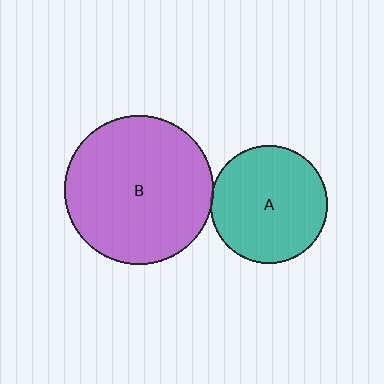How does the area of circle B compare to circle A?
Approximately 1.6 times.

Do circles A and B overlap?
Yes.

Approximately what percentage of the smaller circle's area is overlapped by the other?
Approximately 5%.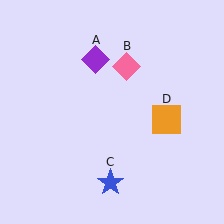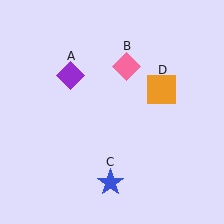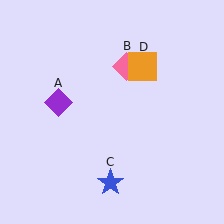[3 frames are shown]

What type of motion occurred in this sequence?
The purple diamond (object A), orange square (object D) rotated counterclockwise around the center of the scene.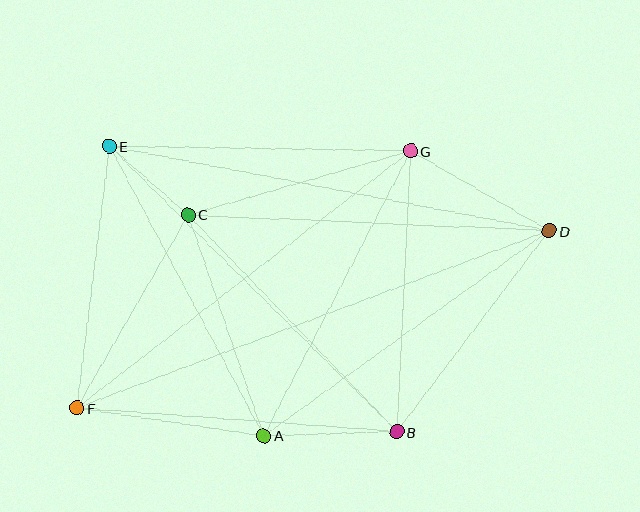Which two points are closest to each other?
Points C and E are closest to each other.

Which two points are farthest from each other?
Points D and F are farthest from each other.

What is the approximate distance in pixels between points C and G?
The distance between C and G is approximately 231 pixels.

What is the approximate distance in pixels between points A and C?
The distance between A and C is approximately 233 pixels.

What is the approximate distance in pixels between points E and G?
The distance between E and G is approximately 301 pixels.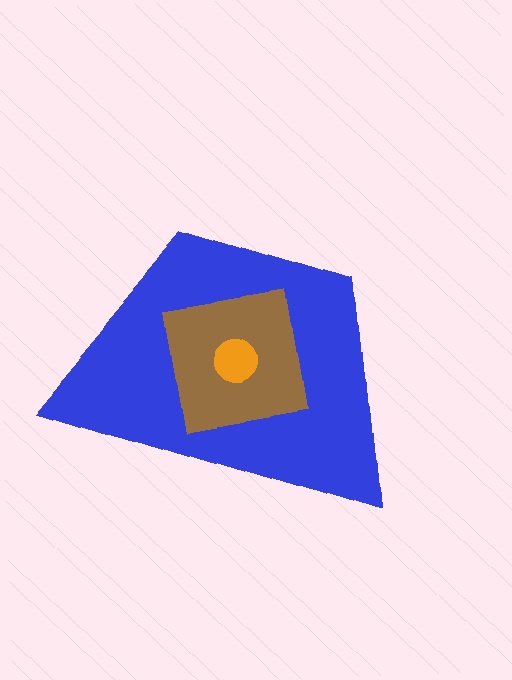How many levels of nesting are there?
3.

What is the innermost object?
The orange circle.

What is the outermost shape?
The blue trapezoid.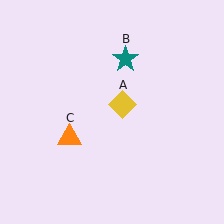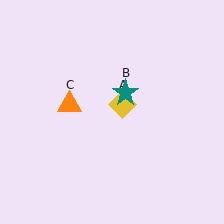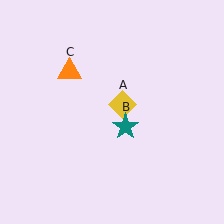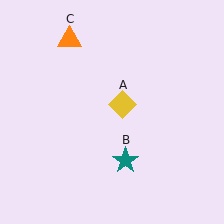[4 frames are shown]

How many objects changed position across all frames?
2 objects changed position: teal star (object B), orange triangle (object C).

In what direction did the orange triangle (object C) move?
The orange triangle (object C) moved up.